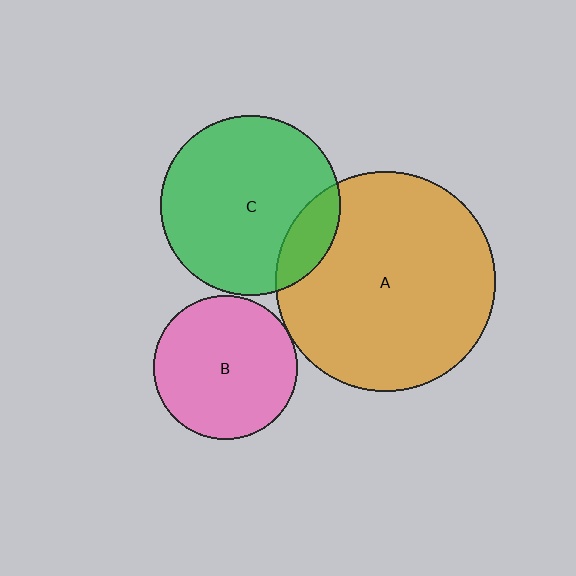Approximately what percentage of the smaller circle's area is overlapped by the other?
Approximately 5%.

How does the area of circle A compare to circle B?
Approximately 2.3 times.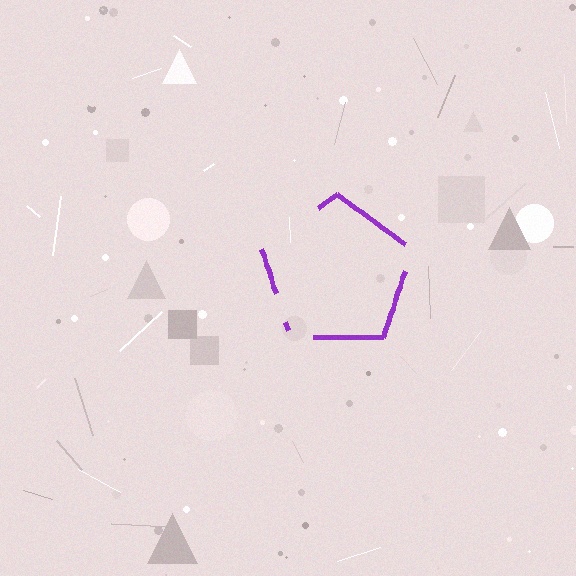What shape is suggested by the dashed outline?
The dashed outline suggests a pentagon.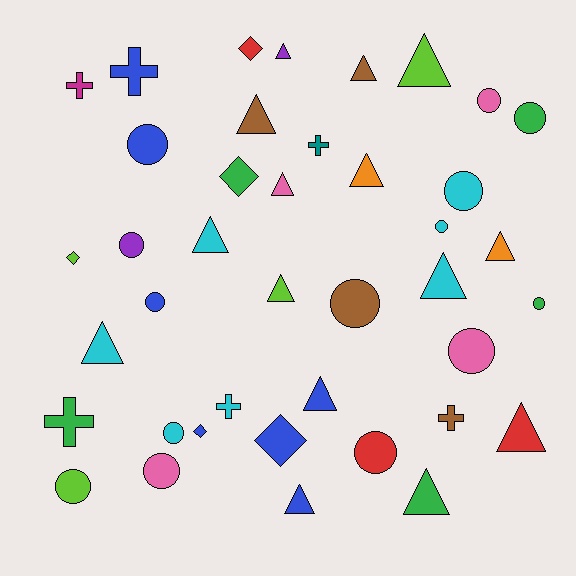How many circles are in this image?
There are 14 circles.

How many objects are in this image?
There are 40 objects.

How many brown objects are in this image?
There are 4 brown objects.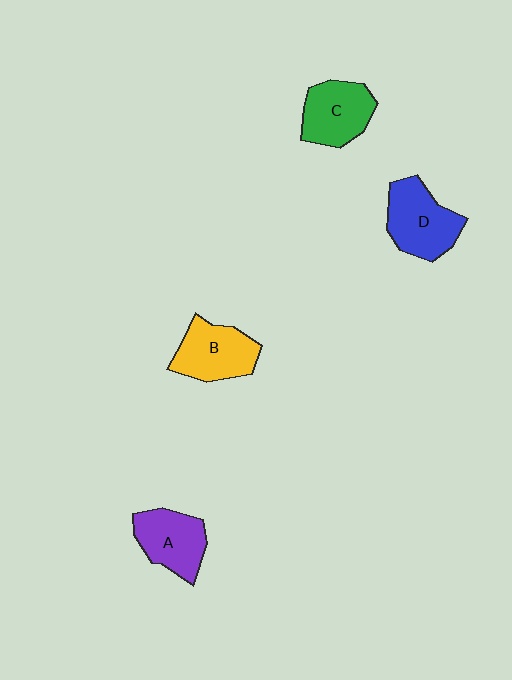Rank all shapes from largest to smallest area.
From largest to smallest: D (blue), B (yellow), C (green), A (purple).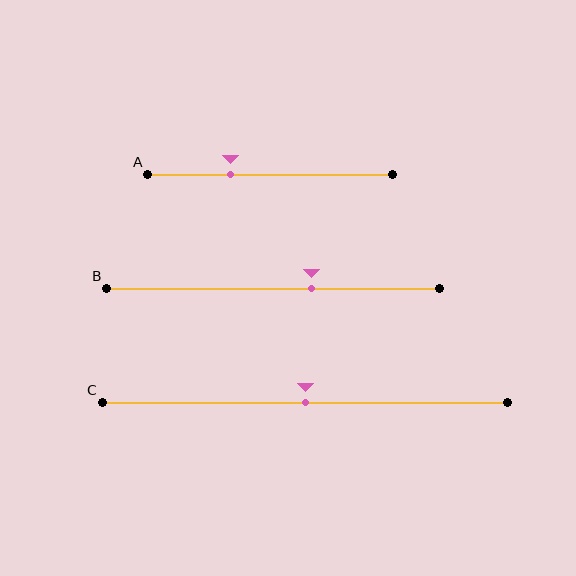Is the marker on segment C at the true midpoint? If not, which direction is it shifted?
Yes, the marker on segment C is at the true midpoint.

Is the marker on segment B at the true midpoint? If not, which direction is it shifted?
No, the marker on segment B is shifted to the right by about 11% of the segment length.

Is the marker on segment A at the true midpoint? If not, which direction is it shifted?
No, the marker on segment A is shifted to the left by about 16% of the segment length.